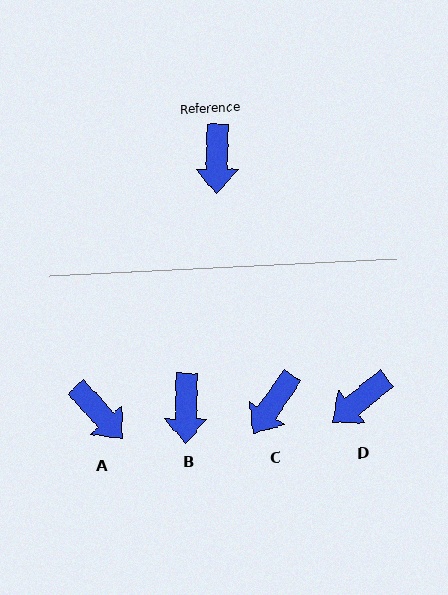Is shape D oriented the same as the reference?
No, it is off by about 51 degrees.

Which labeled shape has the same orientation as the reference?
B.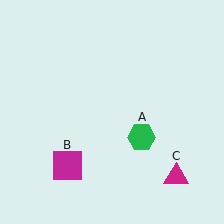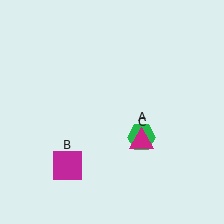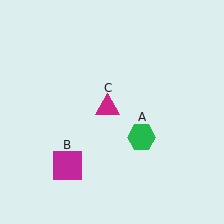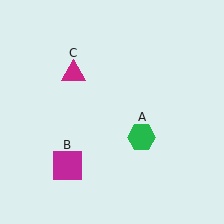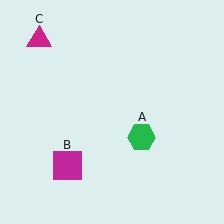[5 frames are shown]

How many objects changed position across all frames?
1 object changed position: magenta triangle (object C).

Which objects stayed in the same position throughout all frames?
Green hexagon (object A) and magenta square (object B) remained stationary.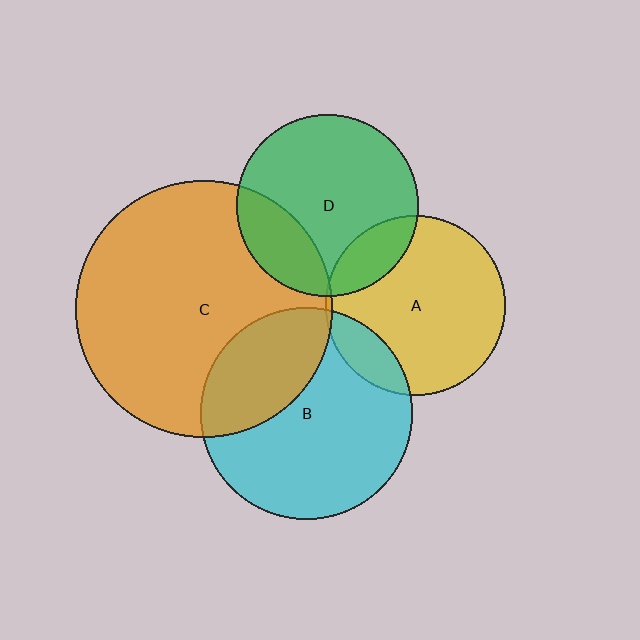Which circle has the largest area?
Circle C (orange).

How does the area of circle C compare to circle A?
Approximately 2.0 times.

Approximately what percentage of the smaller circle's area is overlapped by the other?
Approximately 15%.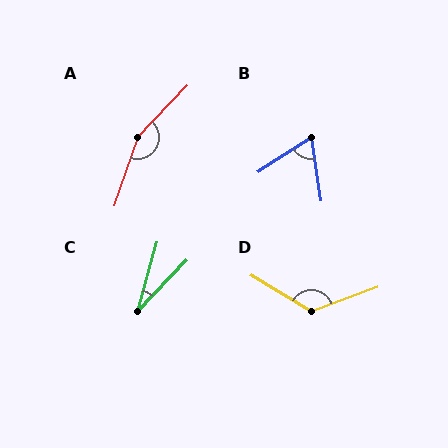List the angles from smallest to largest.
C (28°), B (65°), D (129°), A (154°).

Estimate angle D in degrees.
Approximately 129 degrees.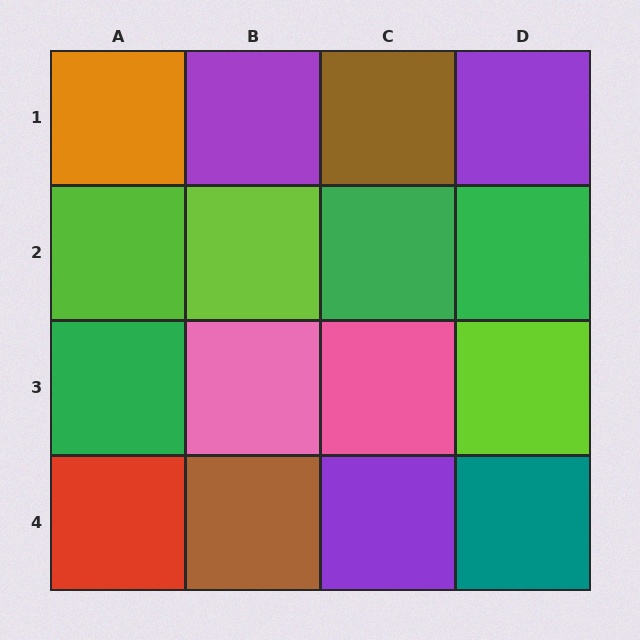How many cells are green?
3 cells are green.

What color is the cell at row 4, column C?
Purple.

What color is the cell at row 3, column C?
Pink.